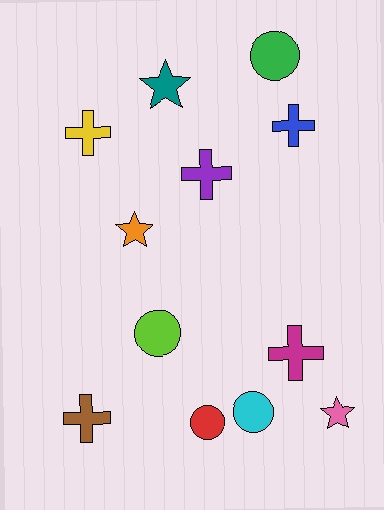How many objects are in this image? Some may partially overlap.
There are 12 objects.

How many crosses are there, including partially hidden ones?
There are 5 crosses.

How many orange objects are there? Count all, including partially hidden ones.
There is 1 orange object.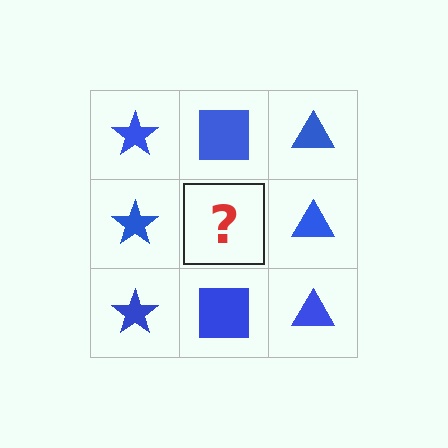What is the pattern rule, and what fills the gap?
The rule is that each column has a consistent shape. The gap should be filled with a blue square.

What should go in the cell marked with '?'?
The missing cell should contain a blue square.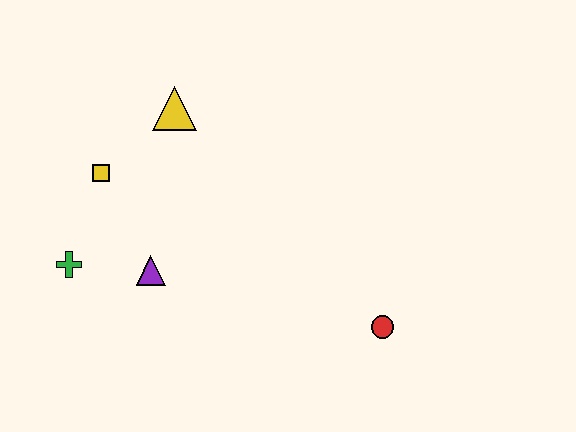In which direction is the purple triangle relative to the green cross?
The purple triangle is to the right of the green cross.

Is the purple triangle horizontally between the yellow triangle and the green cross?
Yes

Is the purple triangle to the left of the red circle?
Yes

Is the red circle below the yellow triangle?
Yes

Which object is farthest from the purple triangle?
The red circle is farthest from the purple triangle.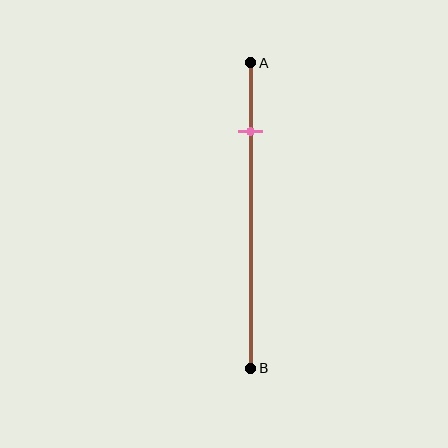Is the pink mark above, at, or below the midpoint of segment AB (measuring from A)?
The pink mark is above the midpoint of segment AB.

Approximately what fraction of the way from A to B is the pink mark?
The pink mark is approximately 20% of the way from A to B.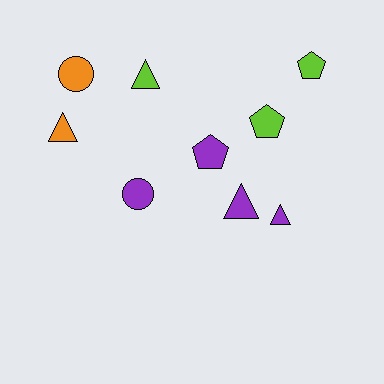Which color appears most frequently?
Purple, with 4 objects.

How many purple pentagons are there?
There is 1 purple pentagon.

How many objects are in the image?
There are 9 objects.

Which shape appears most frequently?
Triangle, with 4 objects.